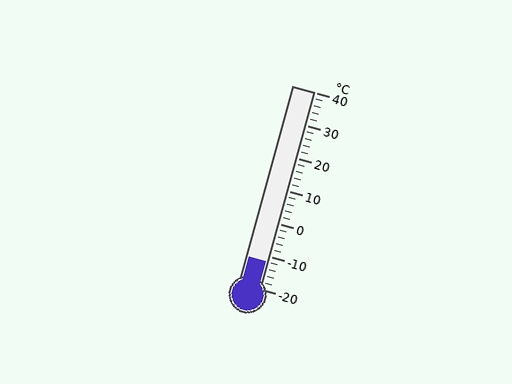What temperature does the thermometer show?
The thermometer shows approximately -12°C.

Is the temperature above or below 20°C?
The temperature is below 20°C.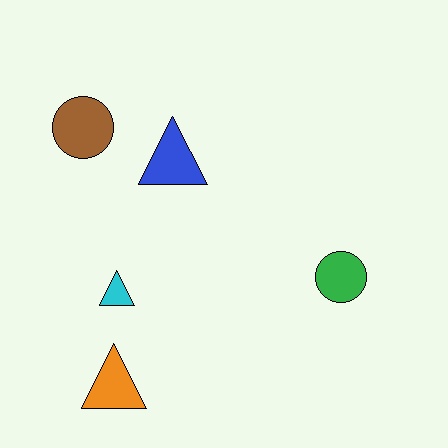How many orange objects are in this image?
There is 1 orange object.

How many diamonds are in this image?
There are no diamonds.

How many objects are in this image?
There are 5 objects.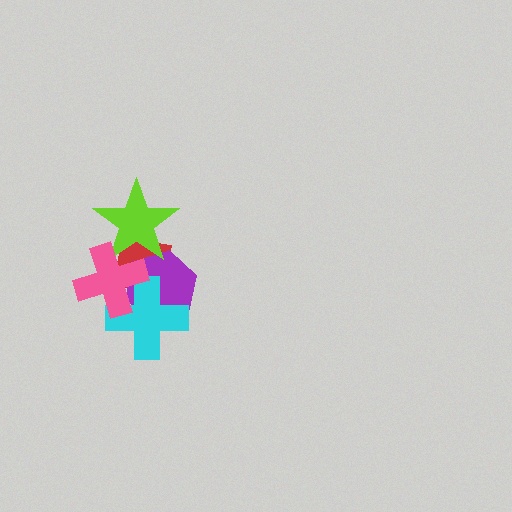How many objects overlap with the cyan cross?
3 objects overlap with the cyan cross.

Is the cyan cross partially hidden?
Yes, it is partially covered by another shape.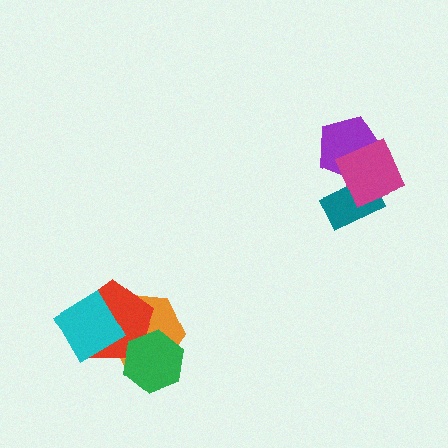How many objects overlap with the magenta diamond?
2 objects overlap with the magenta diamond.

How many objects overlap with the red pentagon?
3 objects overlap with the red pentagon.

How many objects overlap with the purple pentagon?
2 objects overlap with the purple pentagon.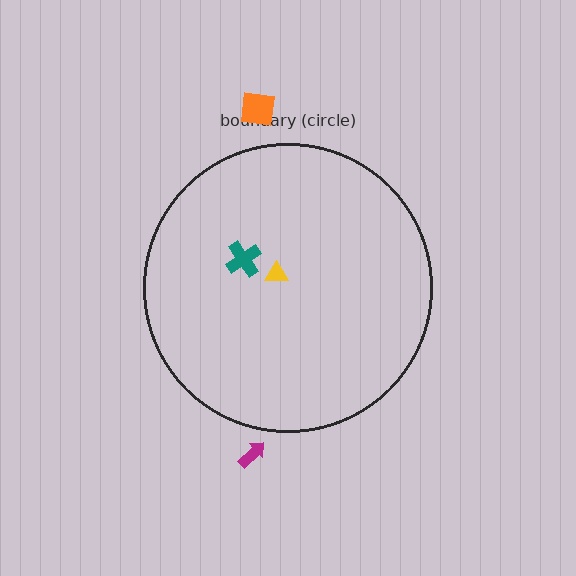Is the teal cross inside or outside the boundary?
Inside.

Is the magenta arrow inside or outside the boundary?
Outside.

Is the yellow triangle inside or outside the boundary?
Inside.